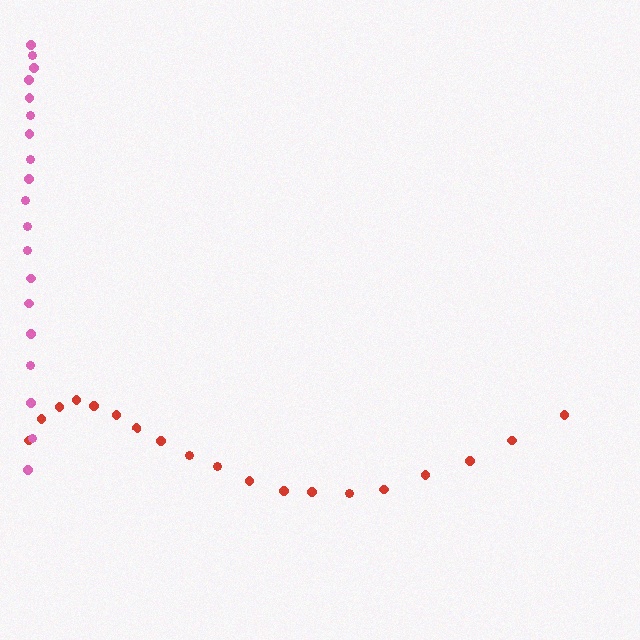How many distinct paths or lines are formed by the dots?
There are 2 distinct paths.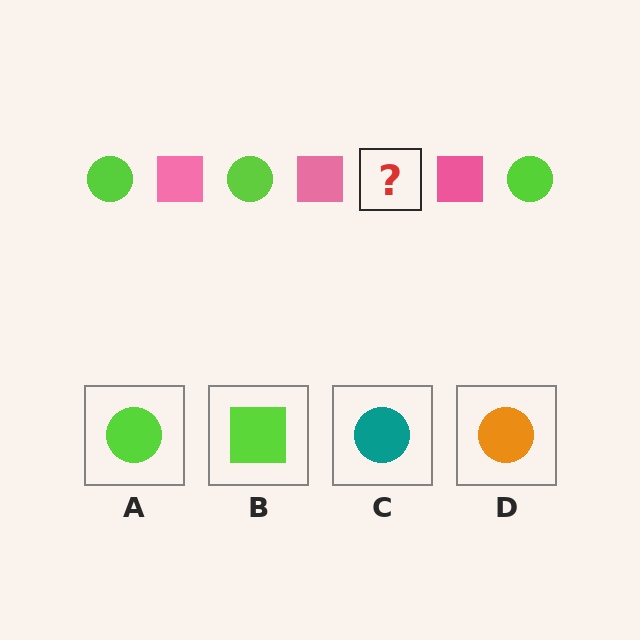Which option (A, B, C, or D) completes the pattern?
A.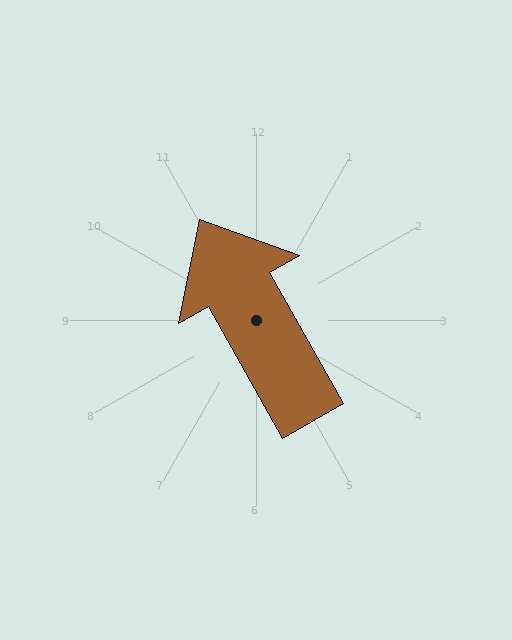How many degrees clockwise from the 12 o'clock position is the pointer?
Approximately 331 degrees.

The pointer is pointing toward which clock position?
Roughly 11 o'clock.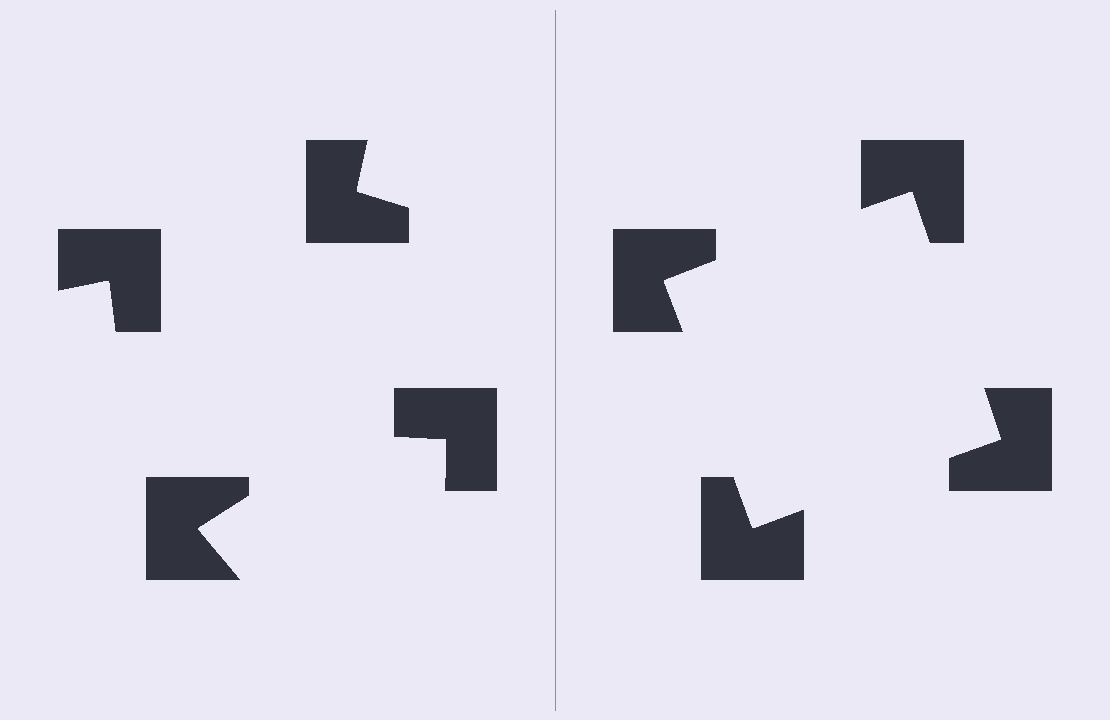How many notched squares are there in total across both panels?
8 — 4 on each side.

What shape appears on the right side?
An illusory square.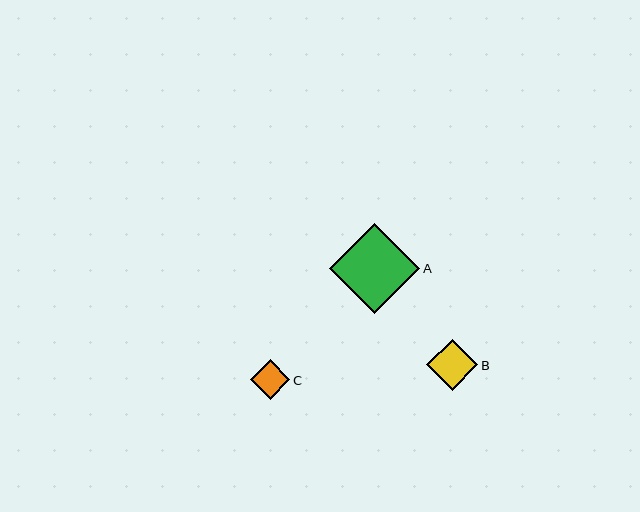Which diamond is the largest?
Diamond A is the largest with a size of approximately 90 pixels.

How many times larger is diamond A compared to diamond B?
Diamond A is approximately 1.8 times the size of diamond B.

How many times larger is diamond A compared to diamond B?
Diamond A is approximately 1.8 times the size of diamond B.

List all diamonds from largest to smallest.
From largest to smallest: A, B, C.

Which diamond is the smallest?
Diamond C is the smallest with a size of approximately 40 pixels.